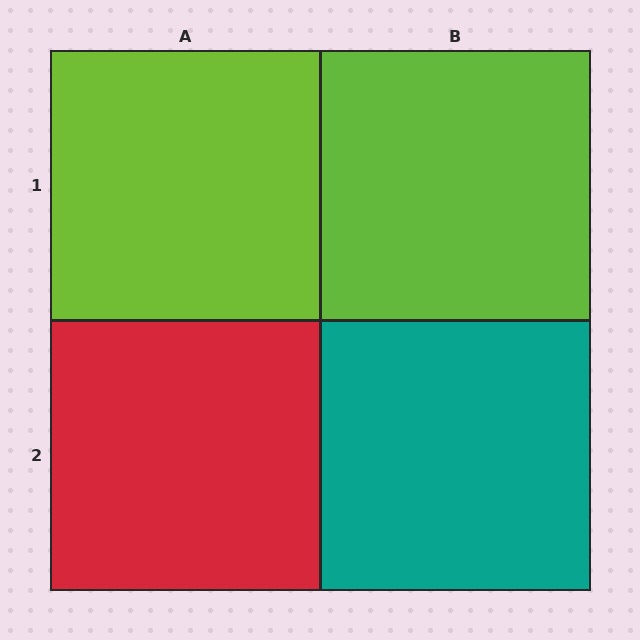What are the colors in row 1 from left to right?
Lime, lime.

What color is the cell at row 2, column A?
Red.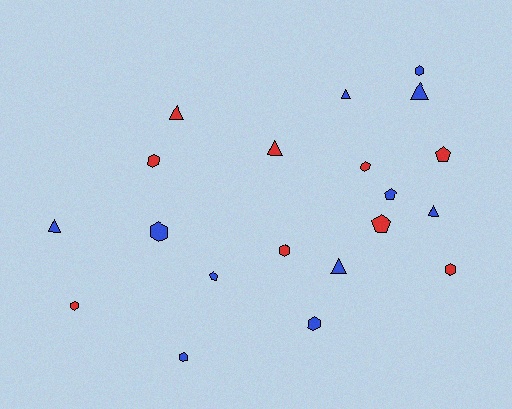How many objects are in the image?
There are 20 objects.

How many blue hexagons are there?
There are 4 blue hexagons.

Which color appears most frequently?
Blue, with 11 objects.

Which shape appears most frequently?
Hexagon, with 9 objects.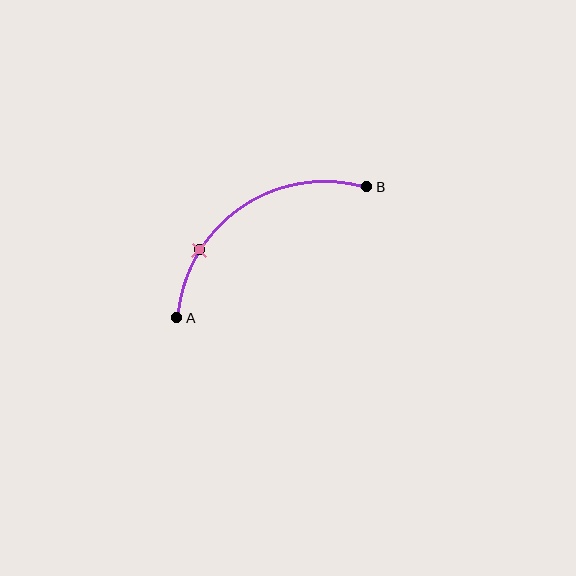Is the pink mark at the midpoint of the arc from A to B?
No. The pink mark lies on the arc but is closer to endpoint A. The arc midpoint would be at the point on the curve equidistant along the arc from both A and B.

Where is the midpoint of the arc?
The arc midpoint is the point on the curve farthest from the straight line joining A and B. It sits above and to the left of that line.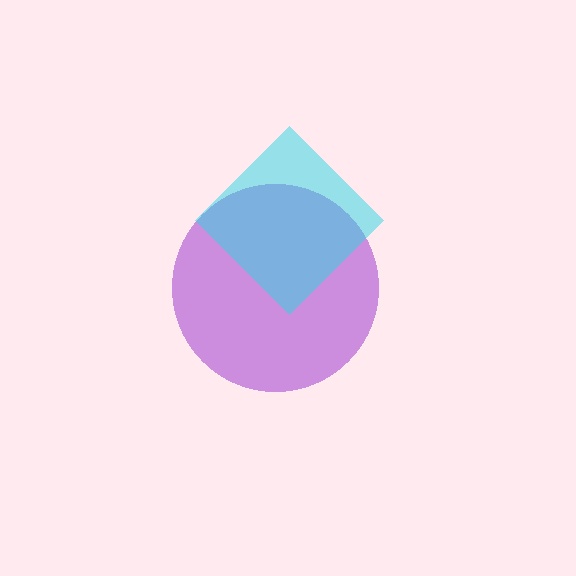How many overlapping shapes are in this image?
There are 2 overlapping shapes in the image.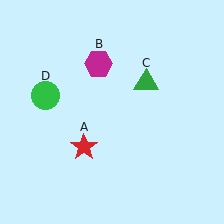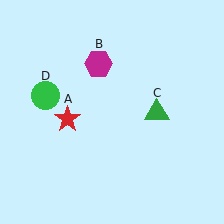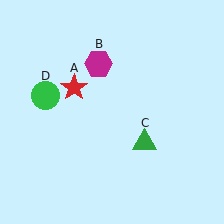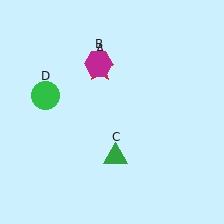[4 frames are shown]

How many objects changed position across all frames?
2 objects changed position: red star (object A), green triangle (object C).